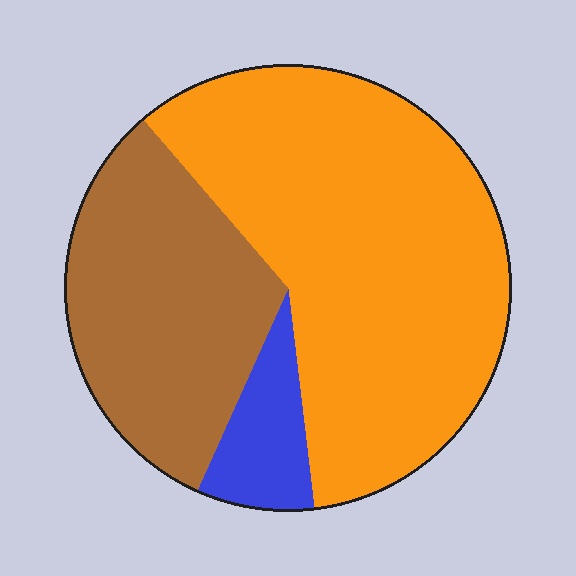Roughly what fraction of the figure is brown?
Brown covers roughly 30% of the figure.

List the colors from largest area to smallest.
From largest to smallest: orange, brown, blue.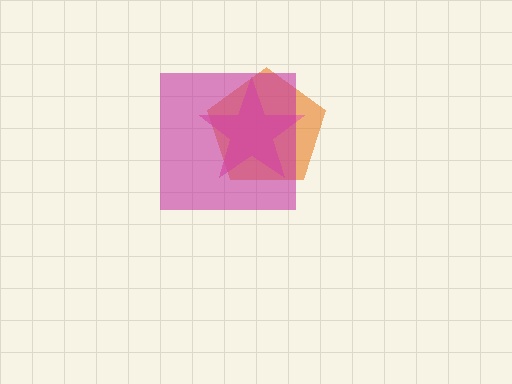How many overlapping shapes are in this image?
There are 3 overlapping shapes in the image.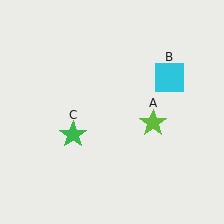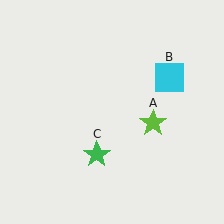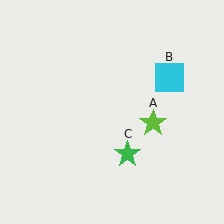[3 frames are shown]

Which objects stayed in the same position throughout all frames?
Lime star (object A) and cyan square (object B) remained stationary.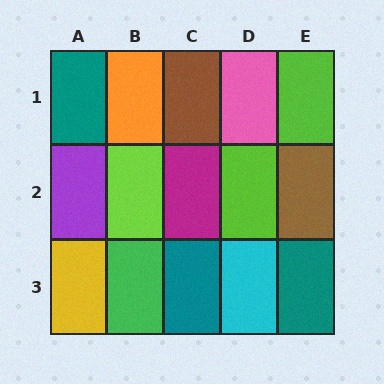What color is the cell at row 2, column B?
Lime.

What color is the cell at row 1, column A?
Teal.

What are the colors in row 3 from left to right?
Yellow, green, teal, cyan, teal.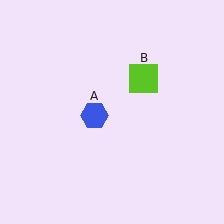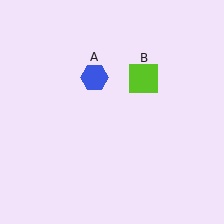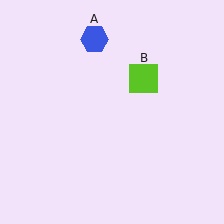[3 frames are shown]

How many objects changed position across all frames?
1 object changed position: blue hexagon (object A).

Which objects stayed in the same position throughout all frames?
Lime square (object B) remained stationary.